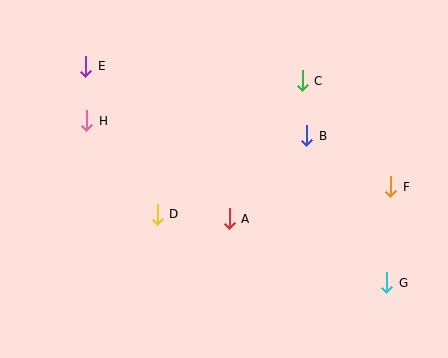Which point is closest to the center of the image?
Point A at (229, 219) is closest to the center.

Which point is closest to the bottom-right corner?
Point G is closest to the bottom-right corner.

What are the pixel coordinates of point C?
Point C is at (302, 81).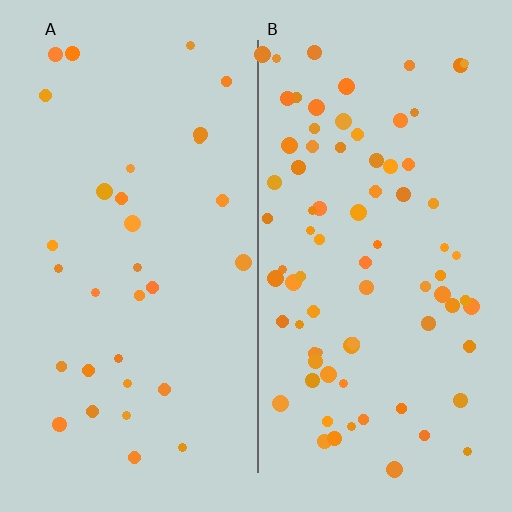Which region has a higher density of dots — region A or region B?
B (the right).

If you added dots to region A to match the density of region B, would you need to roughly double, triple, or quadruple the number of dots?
Approximately double.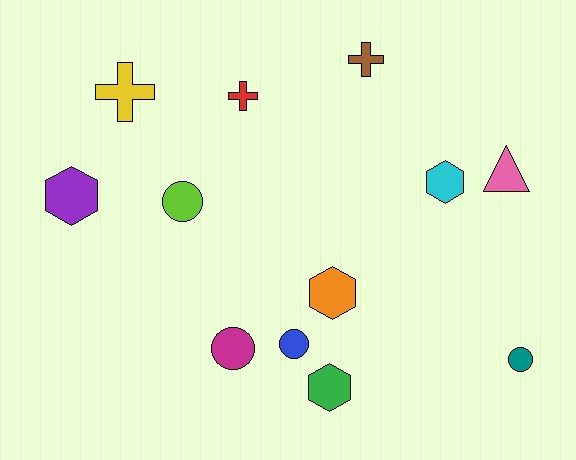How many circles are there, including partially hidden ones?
There are 4 circles.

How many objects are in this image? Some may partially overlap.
There are 12 objects.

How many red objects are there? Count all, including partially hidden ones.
There is 1 red object.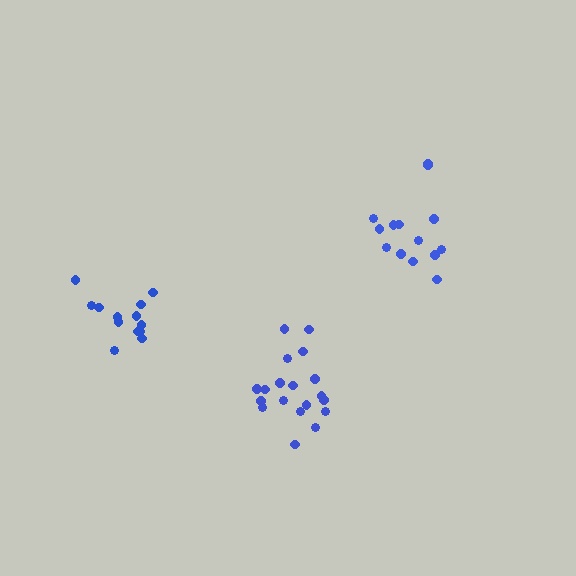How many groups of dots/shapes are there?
There are 3 groups.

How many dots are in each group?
Group 1: 19 dots, Group 2: 14 dots, Group 3: 13 dots (46 total).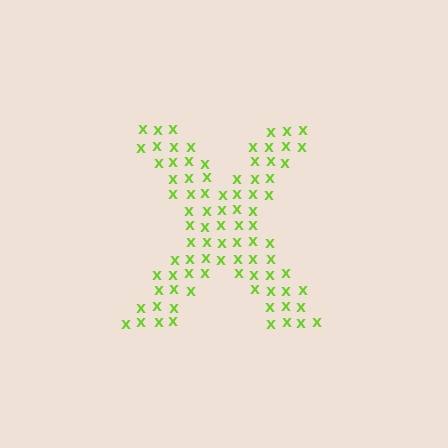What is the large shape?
The large shape is the letter X.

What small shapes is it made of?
It is made of small letter X's.